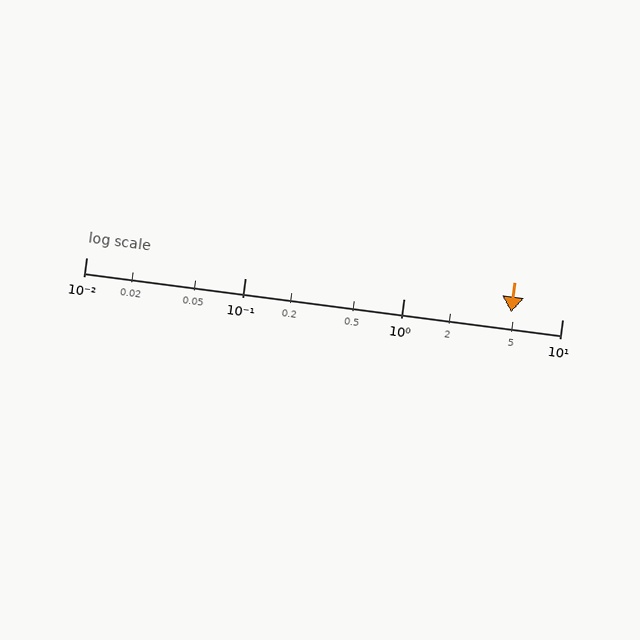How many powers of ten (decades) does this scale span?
The scale spans 3 decades, from 0.01 to 10.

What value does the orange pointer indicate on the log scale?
The pointer indicates approximately 4.8.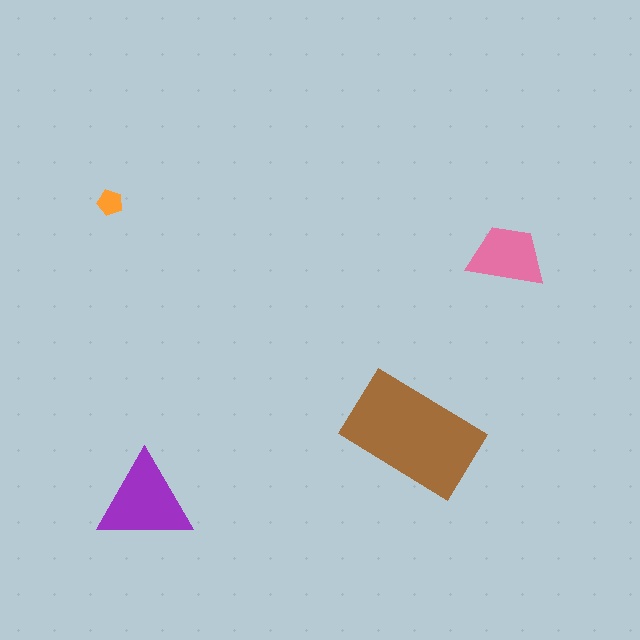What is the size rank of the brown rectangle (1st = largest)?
1st.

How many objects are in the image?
There are 4 objects in the image.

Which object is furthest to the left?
The orange pentagon is leftmost.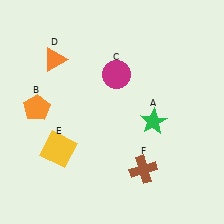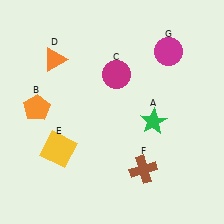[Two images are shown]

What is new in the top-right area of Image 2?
A magenta circle (G) was added in the top-right area of Image 2.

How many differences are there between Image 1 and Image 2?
There is 1 difference between the two images.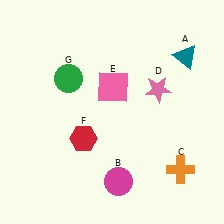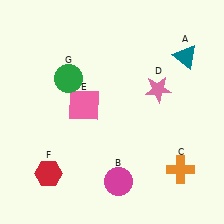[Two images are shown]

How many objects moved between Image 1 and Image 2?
2 objects moved between the two images.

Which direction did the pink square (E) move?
The pink square (E) moved left.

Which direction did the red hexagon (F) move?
The red hexagon (F) moved left.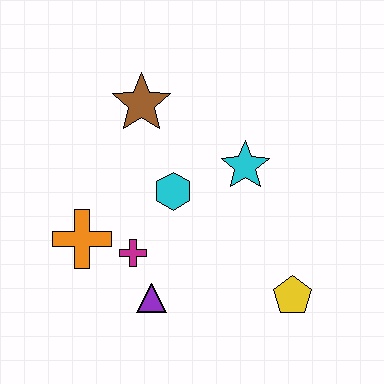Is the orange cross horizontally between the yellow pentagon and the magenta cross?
No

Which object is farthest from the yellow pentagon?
The brown star is farthest from the yellow pentagon.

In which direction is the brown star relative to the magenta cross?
The brown star is above the magenta cross.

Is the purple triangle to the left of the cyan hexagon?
Yes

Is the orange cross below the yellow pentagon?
No